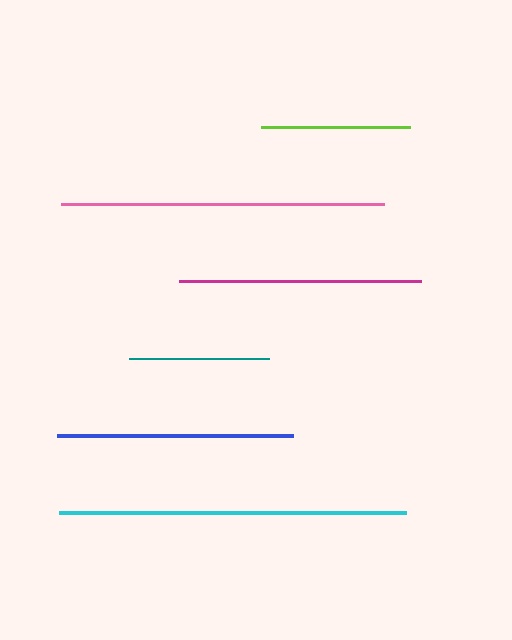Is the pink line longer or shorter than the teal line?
The pink line is longer than the teal line.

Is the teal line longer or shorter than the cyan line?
The cyan line is longer than the teal line.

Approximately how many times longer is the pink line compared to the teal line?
The pink line is approximately 2.3 times the length of the teal line.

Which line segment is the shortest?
The teal line is the shortest at approximately 140 pixels.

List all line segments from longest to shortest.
From longest to shortest: cyan, pink, magenta, blue, lime, teal.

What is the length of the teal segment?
The teal segment is approximately 140 pixels long.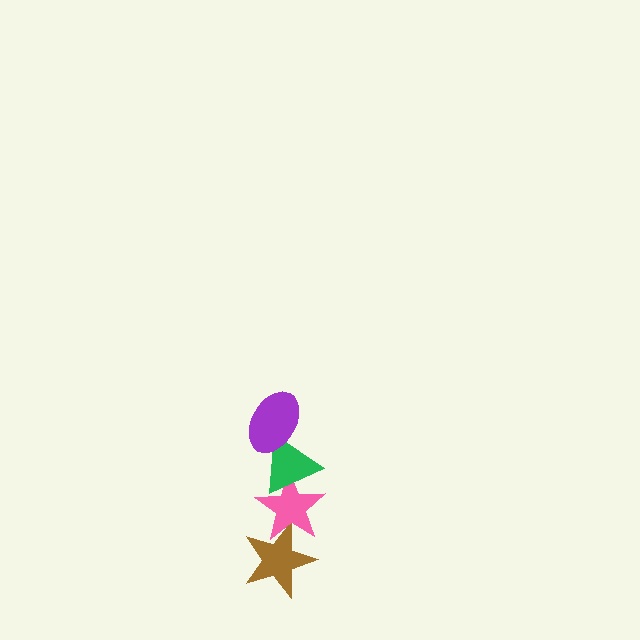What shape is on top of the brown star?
The pink star is on top of the brown star.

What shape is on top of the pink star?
The green triangle is on top of the pink star.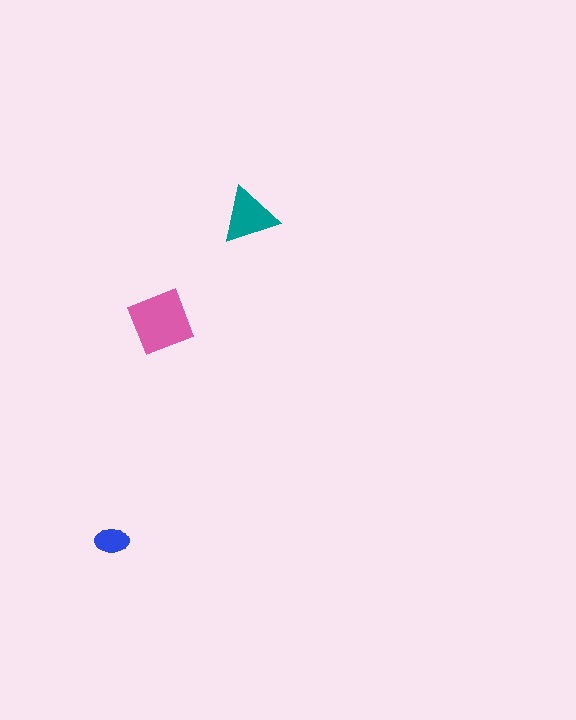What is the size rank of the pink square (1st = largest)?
1st.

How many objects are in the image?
There are 3 objects in the image.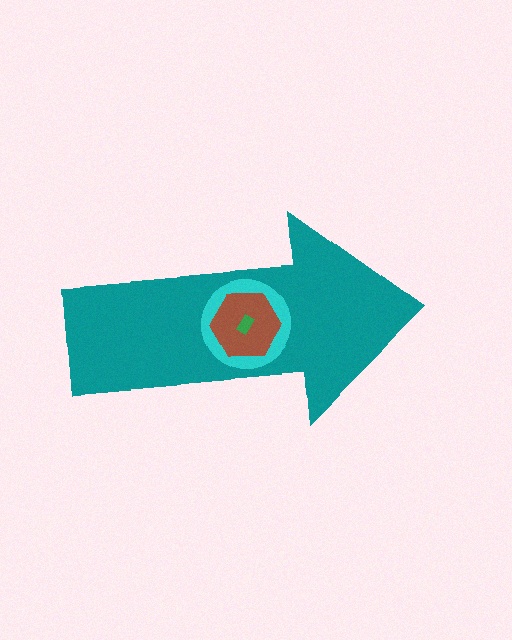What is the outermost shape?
The teal arrow.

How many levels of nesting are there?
4.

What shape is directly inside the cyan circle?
The brown hexagon.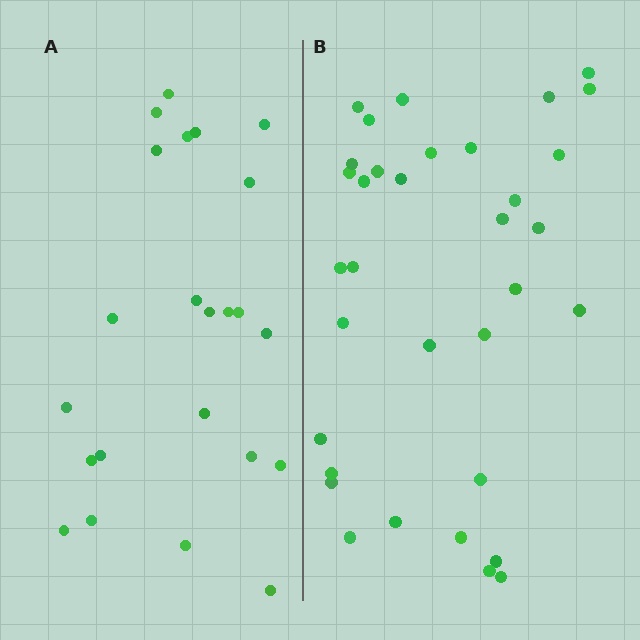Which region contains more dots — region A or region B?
Region B (the right region) has more dots.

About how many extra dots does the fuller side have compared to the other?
Region B has roughly 12 or so more dots than region A.